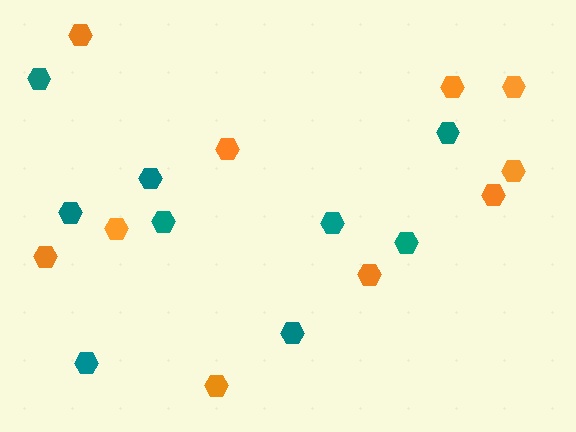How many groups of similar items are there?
There are 2 groups: one group of orange hexagons (10) and one group of teal hexagons (9).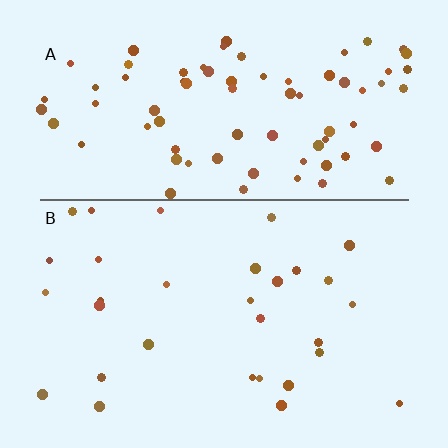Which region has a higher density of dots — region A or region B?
A (the top).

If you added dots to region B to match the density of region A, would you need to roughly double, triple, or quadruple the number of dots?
Approximately triple.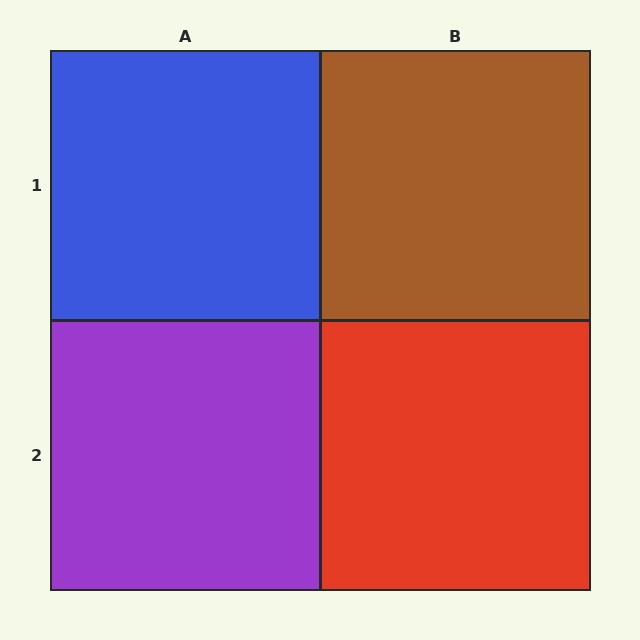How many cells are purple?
1 cell is purple.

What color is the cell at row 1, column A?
Blue.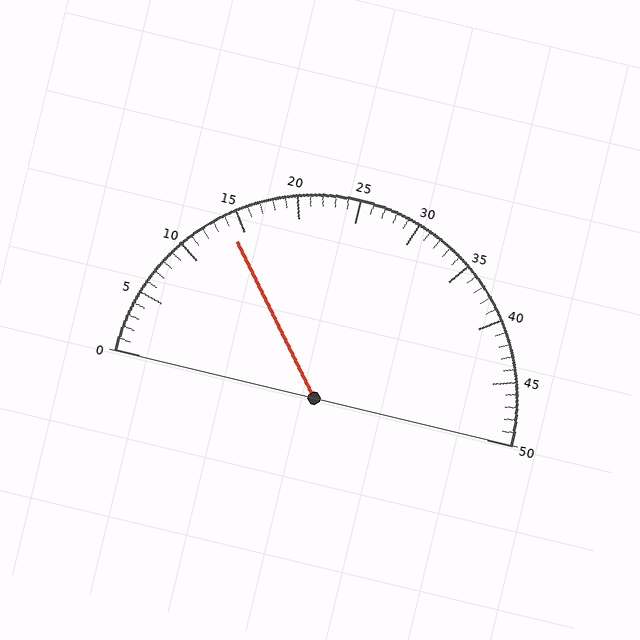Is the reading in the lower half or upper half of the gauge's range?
The reading is in the lower half of the range (0 to 50).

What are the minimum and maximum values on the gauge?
The gauge ranges from 0 to 50.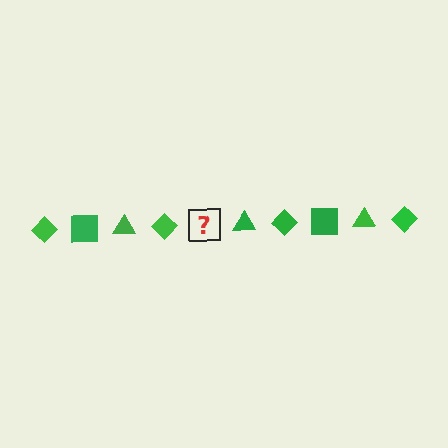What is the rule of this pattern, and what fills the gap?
The rule is that the pattern cycles through diamond, square, triangle shapes in green. The gap should be filled with a green square.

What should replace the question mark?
The question mark should be replaced with a green square.